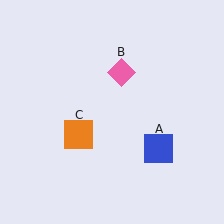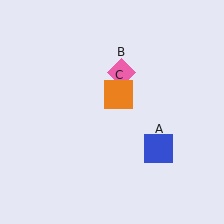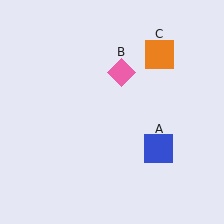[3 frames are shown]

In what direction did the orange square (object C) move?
The orange square (object C) moved up and to the right.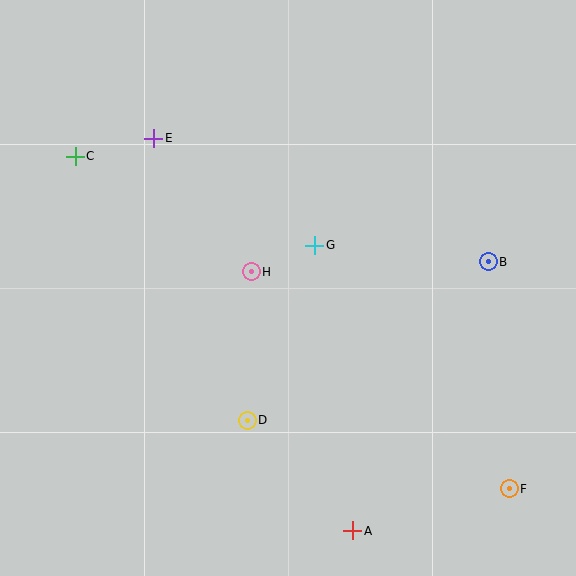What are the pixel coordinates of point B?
Point B is at (488, 262).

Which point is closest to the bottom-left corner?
Point D is closest to the bottom-left corner.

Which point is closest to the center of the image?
Point H at (251, 272) is closest to the center.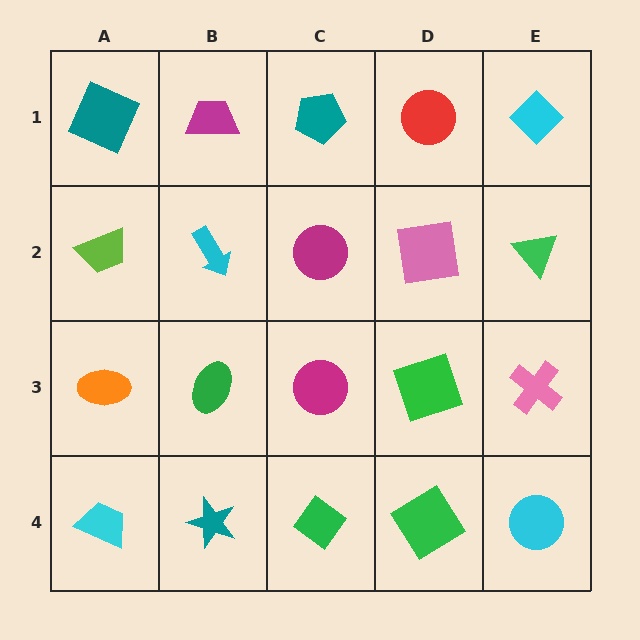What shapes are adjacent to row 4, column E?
A pink cross (row 3, column E), a green diamond (row 4, column D).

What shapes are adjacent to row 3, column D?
A pink square (row 2, column D), a green diamond (row 4, column D), a magenta circle (row 3, column C), a pink cross (row 3, column E).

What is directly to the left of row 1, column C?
A magenta trapezoid.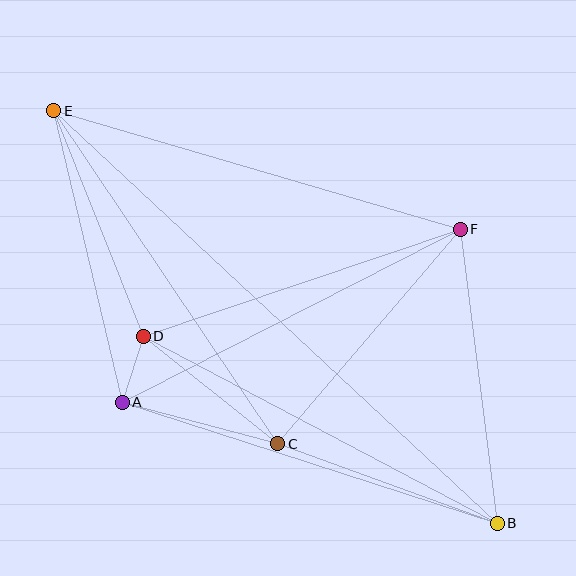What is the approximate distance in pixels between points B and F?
The distance between B and F is approximately 297 pixels.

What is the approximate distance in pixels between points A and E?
The distance between A and E is approximately 299 pixels.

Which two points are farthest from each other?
Points B and E are farthest from each other.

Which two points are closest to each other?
Points A and D are closest to each other.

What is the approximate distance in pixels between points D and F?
The distance between D and F is approximately 335 pixels.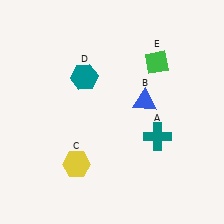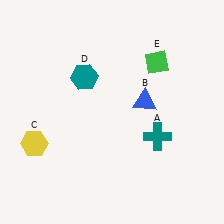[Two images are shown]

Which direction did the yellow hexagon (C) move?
The yellow hexagon (C) moved left.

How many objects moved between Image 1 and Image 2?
1 object moved between the two images.